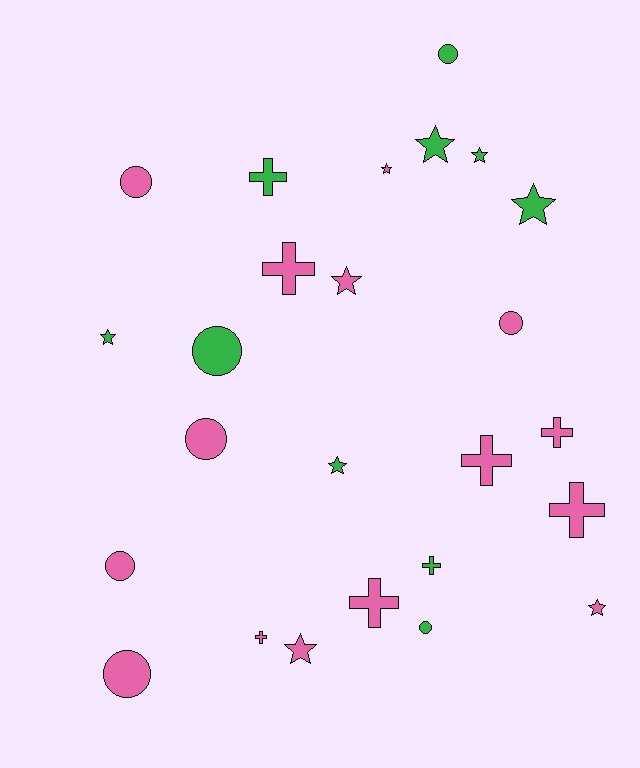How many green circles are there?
There are 3 green circles.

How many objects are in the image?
There are 25 objects.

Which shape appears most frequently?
Star, with 9 objects.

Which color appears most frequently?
Pink, with 15 objects.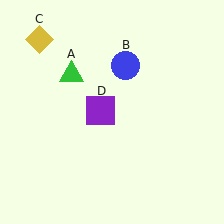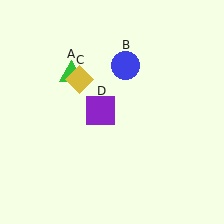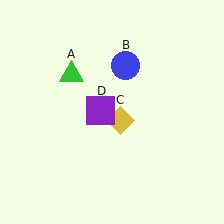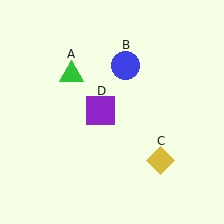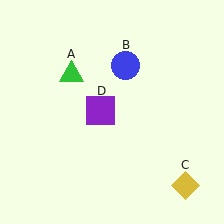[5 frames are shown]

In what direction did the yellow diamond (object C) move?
The yellow diamond (object C) moved down and to the right.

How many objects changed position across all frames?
1 object changed position: yellow diamond (object C).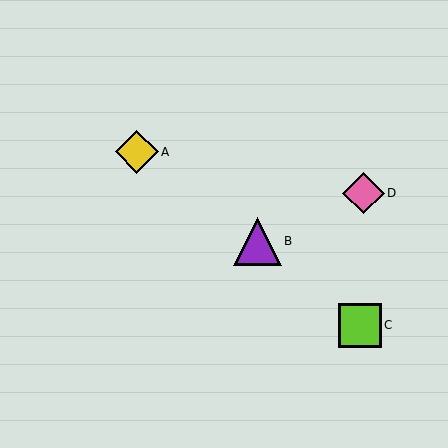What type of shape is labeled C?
Shape C is a lime square.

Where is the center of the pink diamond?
The center of the pink diamond is at (364, 193).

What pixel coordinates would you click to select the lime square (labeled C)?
Click at (360, 325) to select the lime square C.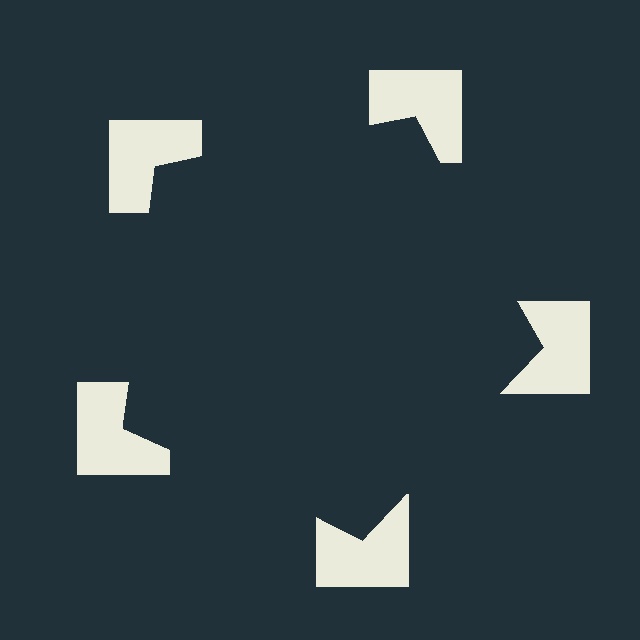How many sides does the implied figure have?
5 sides.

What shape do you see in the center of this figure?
An illusory pentagon — its edges are inferred from the aligned wedge cuts in the notched squares, not physically drawn.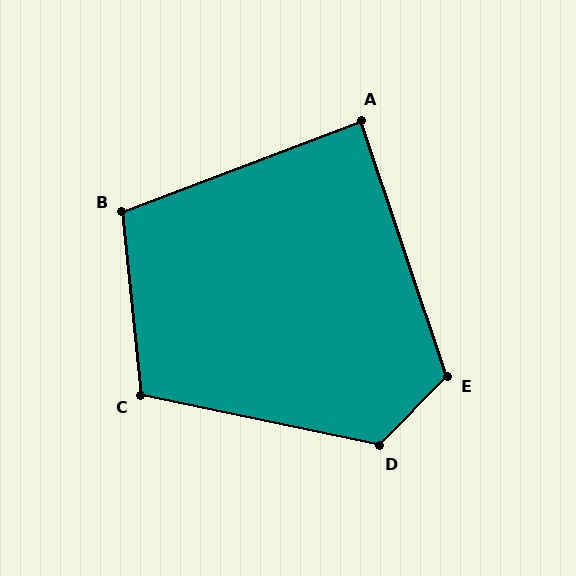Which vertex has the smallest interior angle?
A, at approximately 88 degrees.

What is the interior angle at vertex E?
Approximately 117 degrees (obtuse).